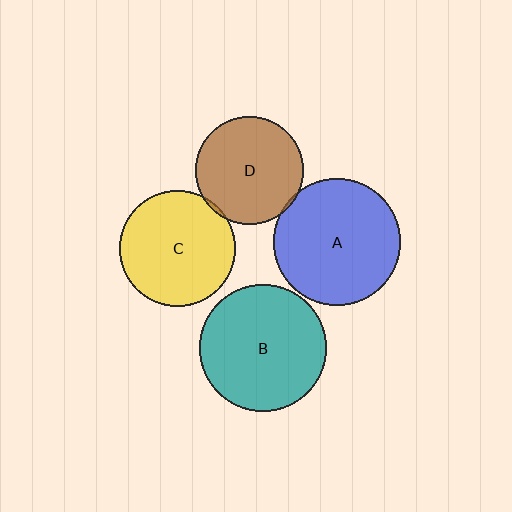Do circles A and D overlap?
Yes.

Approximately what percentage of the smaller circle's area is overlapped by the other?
Approximately 5%.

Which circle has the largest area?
Circle B (teal).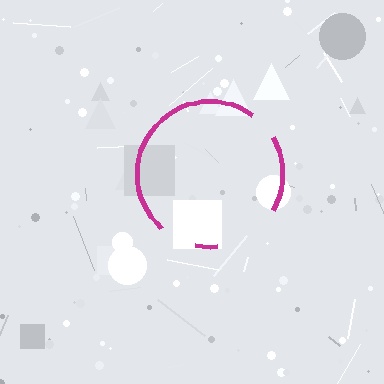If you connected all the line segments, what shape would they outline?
They would outline a circle.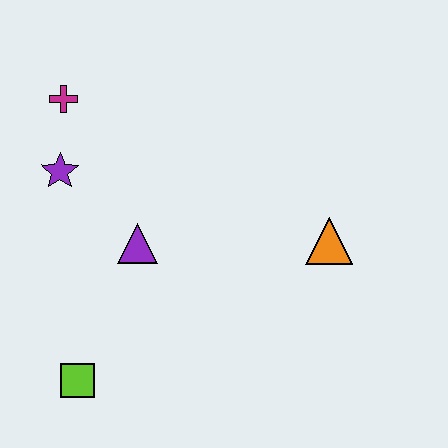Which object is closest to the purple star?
The magenta cross is closest to the purple star.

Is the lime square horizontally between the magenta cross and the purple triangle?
Yes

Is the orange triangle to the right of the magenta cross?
Yes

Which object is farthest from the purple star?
The orange triangle is farthest from the purple star.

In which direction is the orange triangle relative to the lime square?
The orange triangle is to the right of the lime square.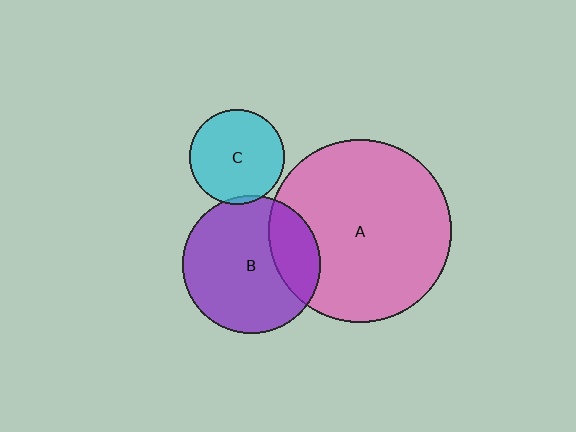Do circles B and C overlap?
Yes.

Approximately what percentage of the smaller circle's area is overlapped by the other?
Approximately 5%.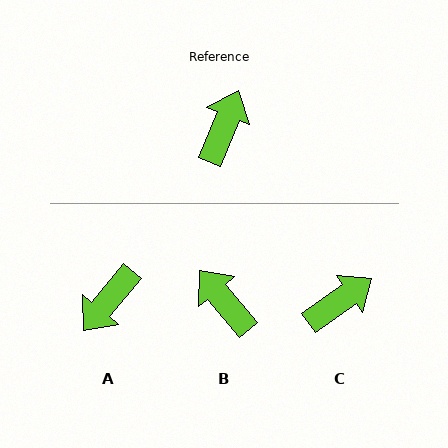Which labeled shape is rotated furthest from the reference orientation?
A, about 163 degrees away.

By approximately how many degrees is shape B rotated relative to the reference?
Approximately 62 degrees counter-clockwise.